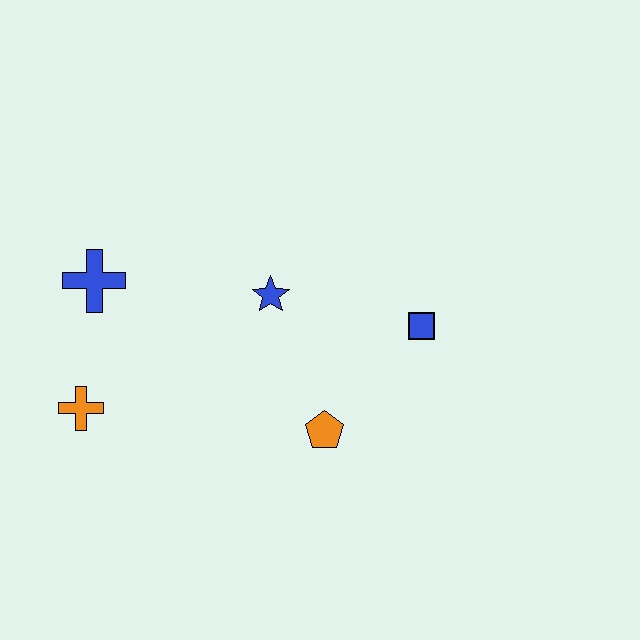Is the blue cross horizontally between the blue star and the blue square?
No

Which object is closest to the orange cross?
The blue cross is closest to the orange cross.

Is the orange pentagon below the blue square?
Yes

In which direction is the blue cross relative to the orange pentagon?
The blue cross is to the left of the orange pentagon.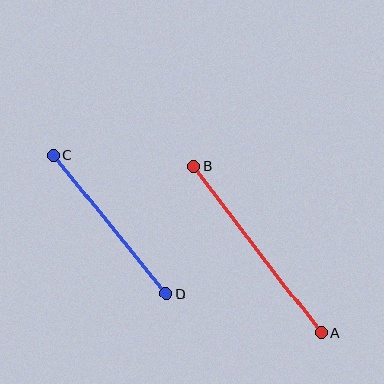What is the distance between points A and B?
The distance is approximately 210 pixels.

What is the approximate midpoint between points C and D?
The midpoint is at approximately (110, 224) pixels.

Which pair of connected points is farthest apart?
Points A and B are farthest apart.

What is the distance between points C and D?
The distance is approximately 179 pixels.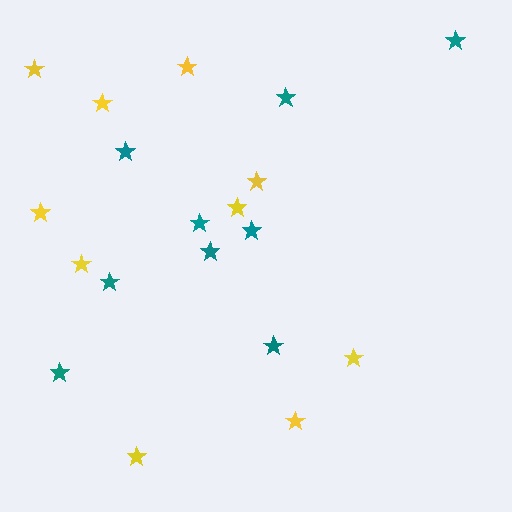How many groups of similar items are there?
There are 2 groups: one group of teal stars (9) and one group of yellow stars (10).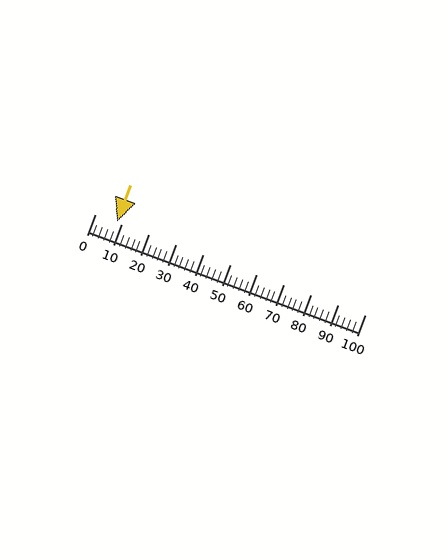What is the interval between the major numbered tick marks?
The major tick marks are spaced 10 units apart.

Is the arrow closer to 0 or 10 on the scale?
The arrow is closer to 10.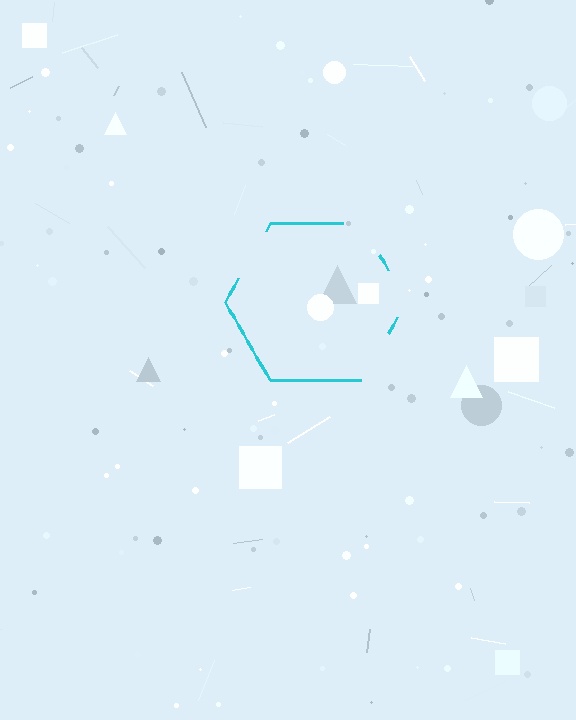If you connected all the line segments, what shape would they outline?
They would outline a hexagon.